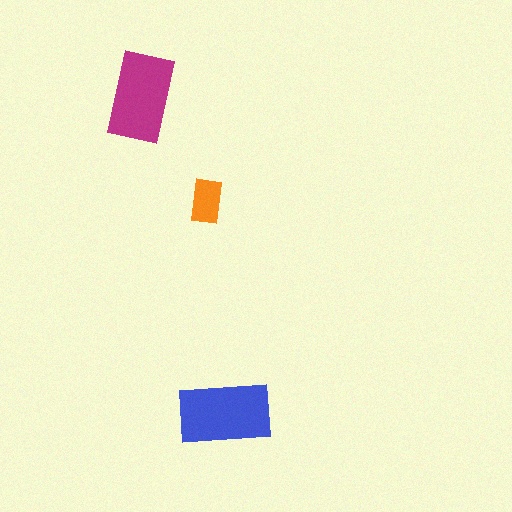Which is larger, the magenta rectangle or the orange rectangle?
The magenta one.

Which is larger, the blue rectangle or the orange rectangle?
The blue one.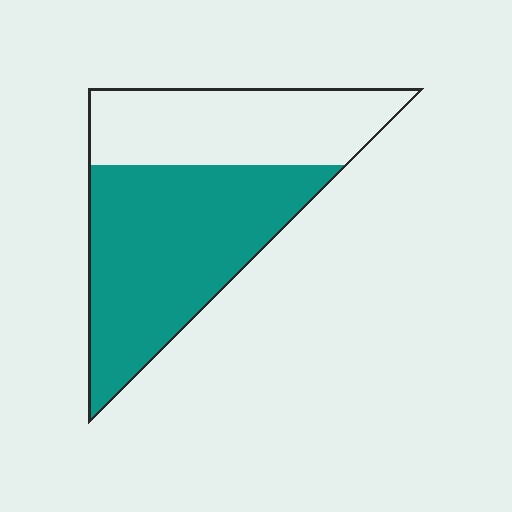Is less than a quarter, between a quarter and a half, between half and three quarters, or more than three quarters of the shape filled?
Between half and three quarters.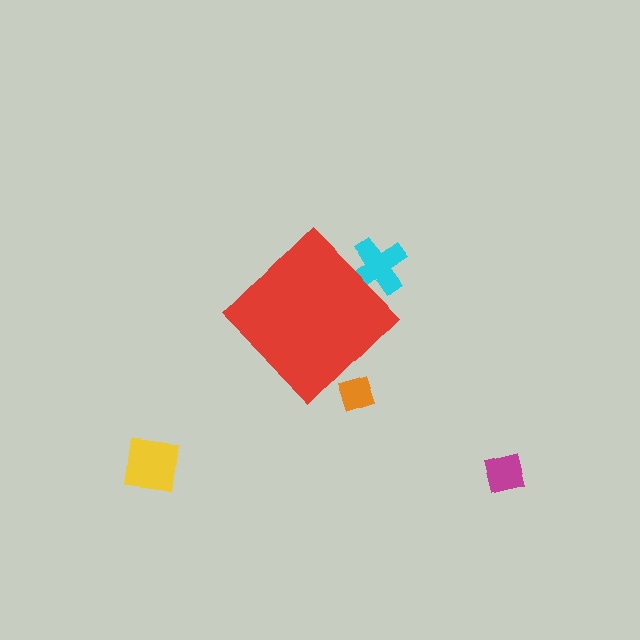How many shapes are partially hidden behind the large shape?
2 shapes are partially hidden.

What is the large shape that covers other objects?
A red diamond.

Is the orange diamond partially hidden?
Yes, the orange diamond is partially hidden behind the red diamond.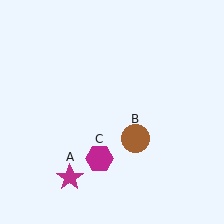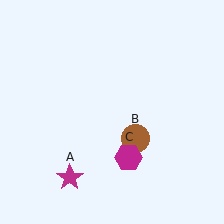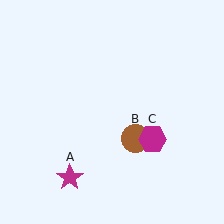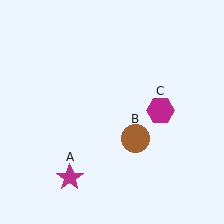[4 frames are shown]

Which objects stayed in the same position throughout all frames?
Magenta star (object A) and brown circle (object B) remained stationary.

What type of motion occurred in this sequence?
The magenta hexagon (object C) rotated counterclockwise around the center of the scene.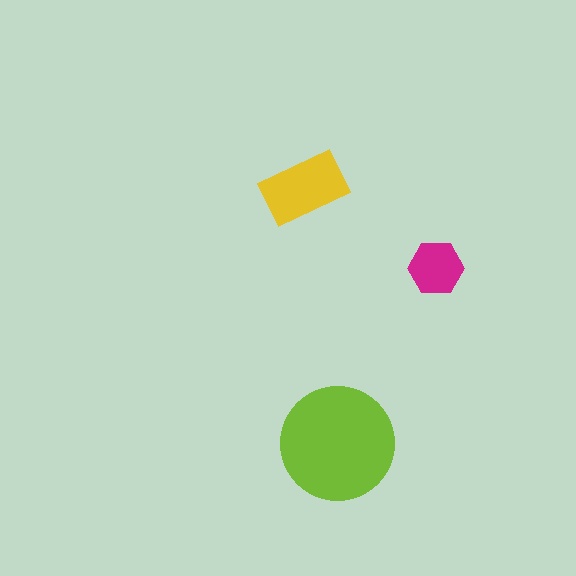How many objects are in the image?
There are 3 objects in the image.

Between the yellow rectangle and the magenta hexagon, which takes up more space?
The yellow rectangle.